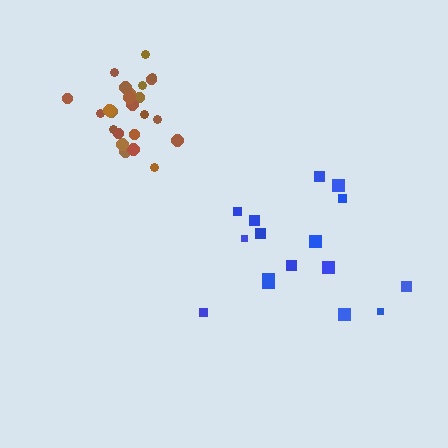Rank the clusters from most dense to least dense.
brown, blue.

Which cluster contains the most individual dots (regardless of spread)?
Brown (24).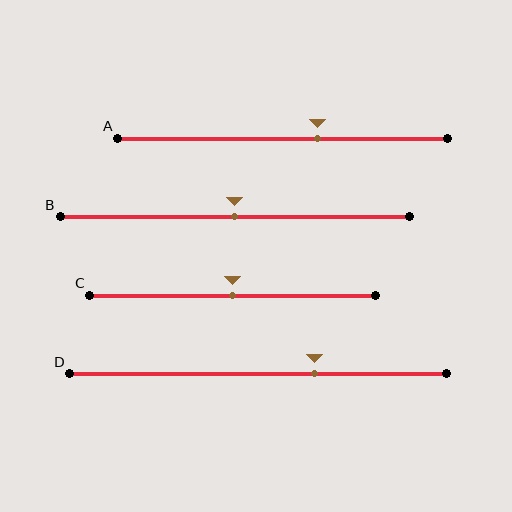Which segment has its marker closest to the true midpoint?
Segment B has its marker closest to the true midpoint.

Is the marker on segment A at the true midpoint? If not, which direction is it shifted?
No, the marker on segment A is shifted to the right by about 11% of the segment length.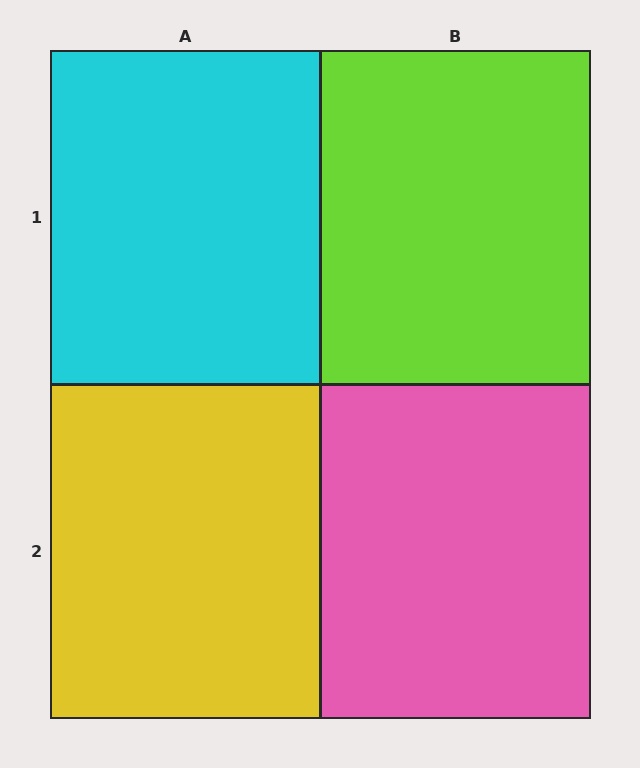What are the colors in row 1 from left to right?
Cyan, lime.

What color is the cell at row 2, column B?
Pink.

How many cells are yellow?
1 cell is yellow.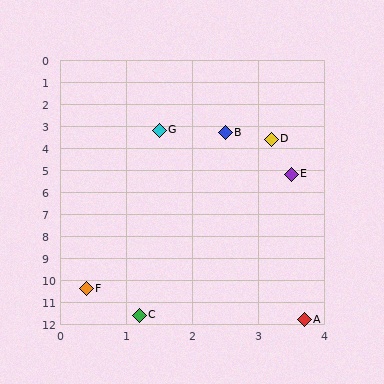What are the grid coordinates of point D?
Point D is at approximately (3.2, 3.6).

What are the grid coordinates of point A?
Point A is at approximately (3.7, 11.8).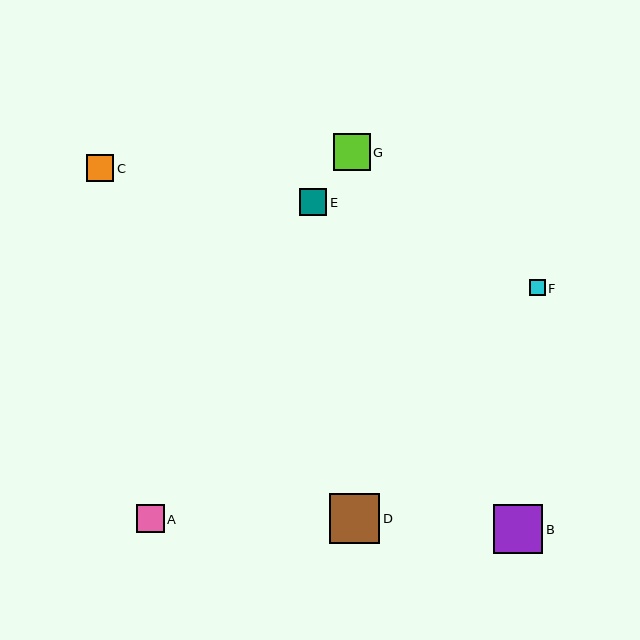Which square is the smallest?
Square F is the smallest with a size of approximately 16 pixels.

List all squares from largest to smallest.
From largest to smallest: D, B, G, A, E, C, F.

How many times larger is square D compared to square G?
Square D is approximately 1.4 times the size of square G.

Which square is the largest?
Square D is the largest with a size of approximately 50 pixels.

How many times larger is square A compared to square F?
Square A is approximately 1.7 times the size of square F.